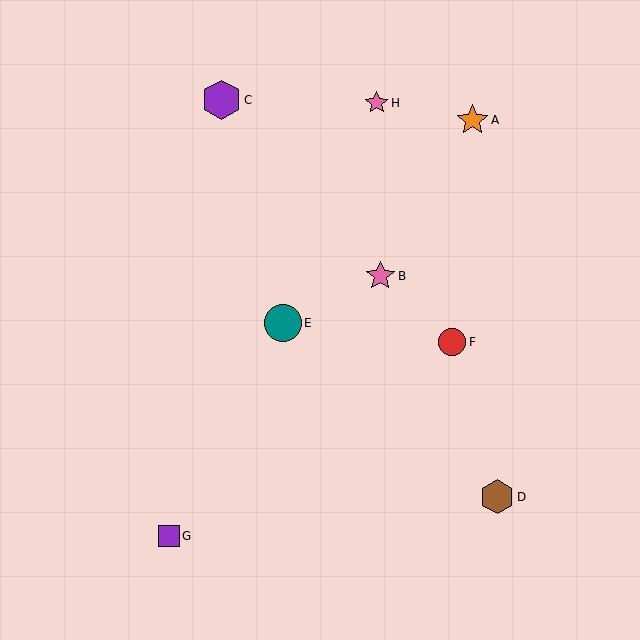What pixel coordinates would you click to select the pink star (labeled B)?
Click at (380, 276) to select the pink star B.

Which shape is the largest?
The purple hexagon (labeled C) is the largest.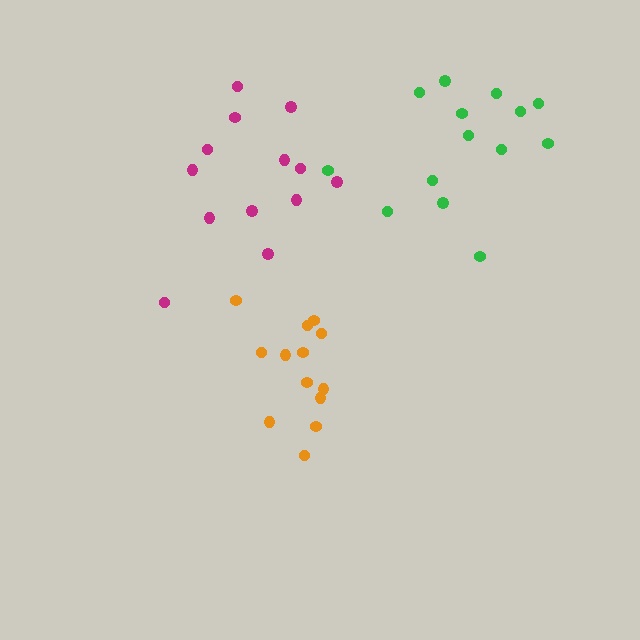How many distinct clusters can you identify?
There are 3 distinct clusters.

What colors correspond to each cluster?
The clusters are colored: orange, magenta, green.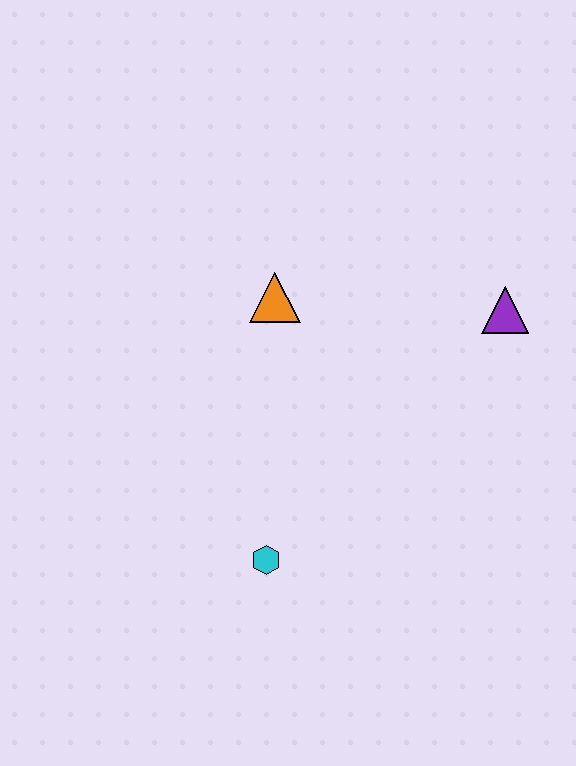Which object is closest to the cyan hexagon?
The orange triangle is closest to the cyan hexagon.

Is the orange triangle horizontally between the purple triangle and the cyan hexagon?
Yes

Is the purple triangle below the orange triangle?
Yes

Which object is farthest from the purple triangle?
The cyan hexagon is farthest from the purple triangle.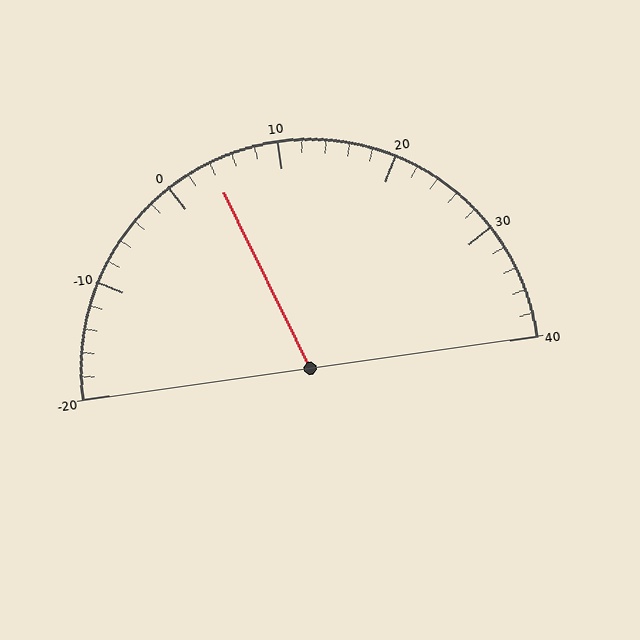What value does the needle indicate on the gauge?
The needle indicates approximately 4.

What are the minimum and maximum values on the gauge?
The gauge ranges from -20 to 40.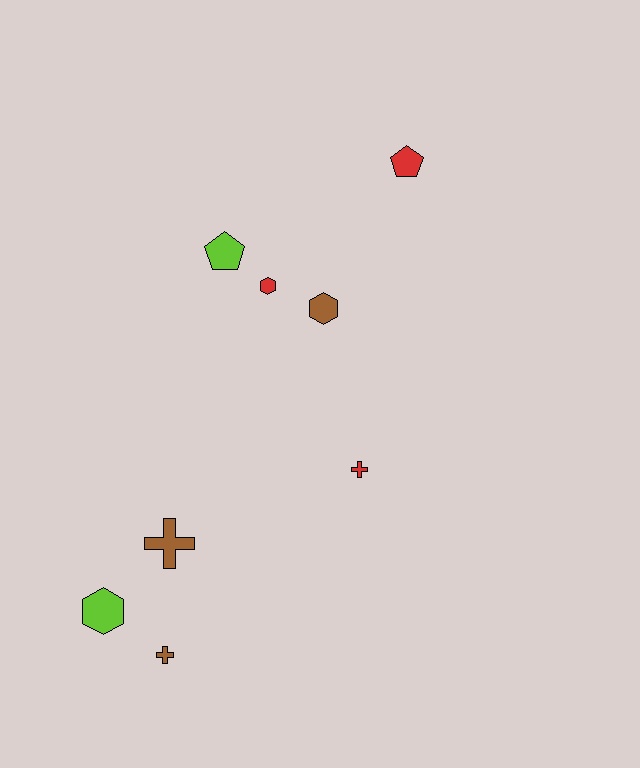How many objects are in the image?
There are 8 objects.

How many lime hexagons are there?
There is 1 lime hexagon.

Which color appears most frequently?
Brown, with 3 objects.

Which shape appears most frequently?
Hexagon, with 3 objects.